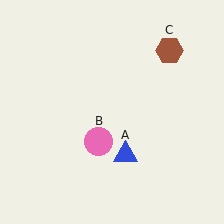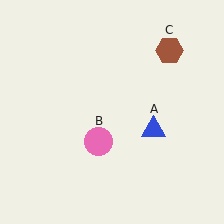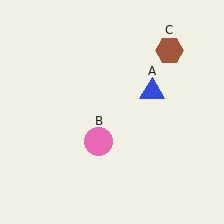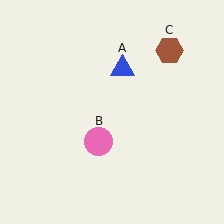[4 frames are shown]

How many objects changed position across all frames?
1 object changed position: blue triangle (object A).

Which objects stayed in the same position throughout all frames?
Pink circle (object B) and brown hexagon (object C) remained stationary.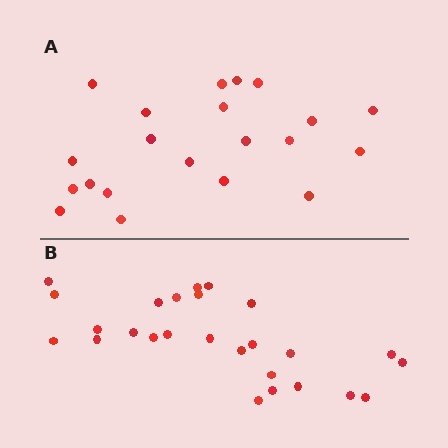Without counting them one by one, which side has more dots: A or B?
Region B (the bottom region) has more dots.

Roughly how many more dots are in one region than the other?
Region B has about 5 more dots than region A.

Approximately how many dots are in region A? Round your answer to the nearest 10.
About 20 dots. (The exact count is 21, which rounds to 20.)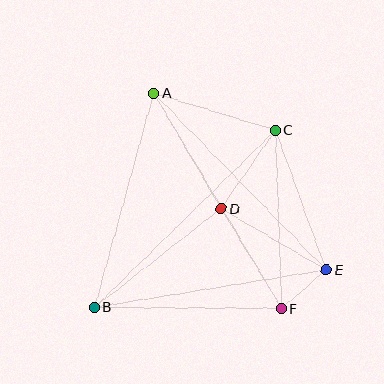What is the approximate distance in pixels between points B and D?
The distance between B and D is approximately 160 pixels.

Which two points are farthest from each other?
Points B and C are farthest from each other.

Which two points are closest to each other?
Points E and F are closest to each other.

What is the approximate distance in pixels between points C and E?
The distance between C and E is approximately 149 pixels.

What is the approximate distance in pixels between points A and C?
The distance between A and C is approximately 127 pixels.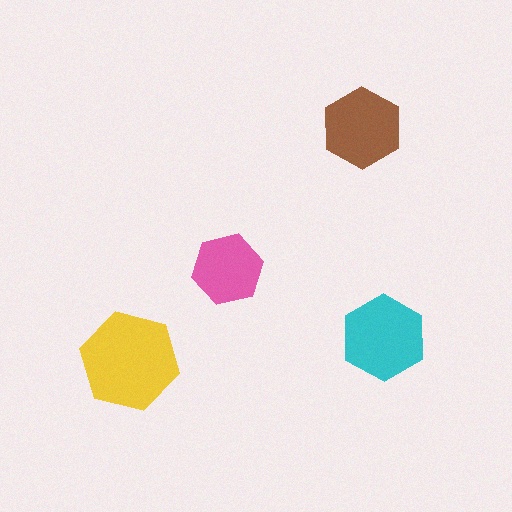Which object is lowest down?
The yellow hexagon is bottommost.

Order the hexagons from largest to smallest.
the yellow one, the cyan one, the brown one, the pink one.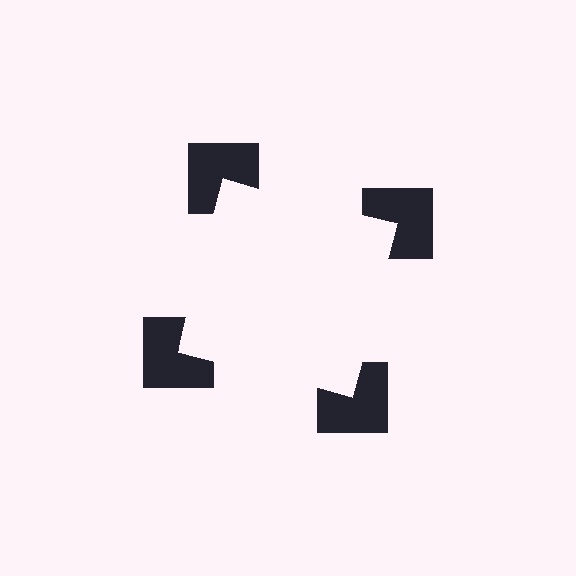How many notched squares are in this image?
There are 4 — one at each vertex of the illusory square.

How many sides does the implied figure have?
4 sides.